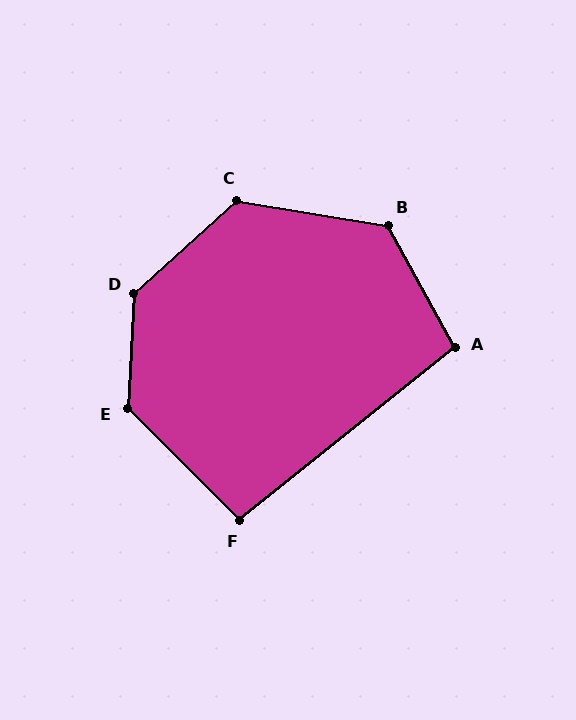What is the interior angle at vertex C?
Approximately 128 degrees (obtuse).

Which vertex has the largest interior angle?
D, at approximately 136 degrees.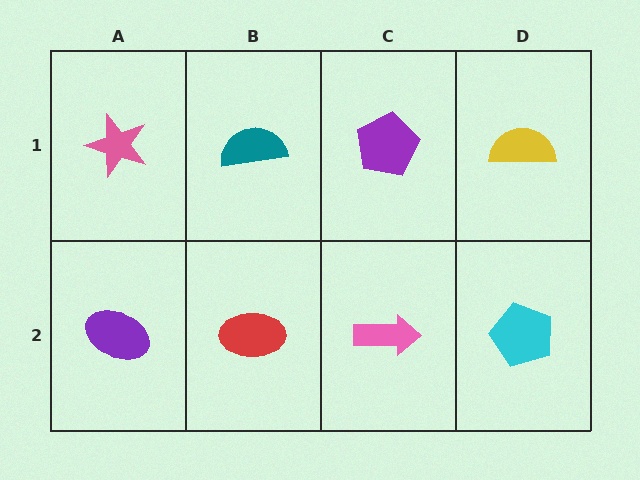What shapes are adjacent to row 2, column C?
A purple pentagon (row 1, column C), a red ellipse (row 2, column B), a cyan pentagon (row 2, column D).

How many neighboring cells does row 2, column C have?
3.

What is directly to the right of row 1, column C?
A yellow semicircle.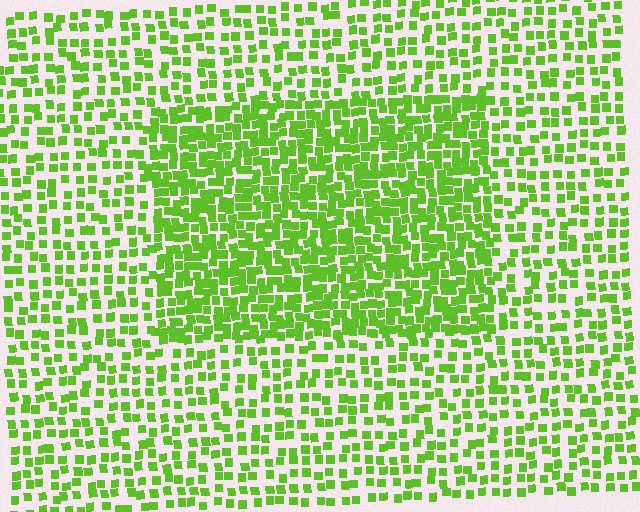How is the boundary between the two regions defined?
The boundary is defined by a change in element density (approximately 1.9x ratio). All elements are the same color, size, and shape.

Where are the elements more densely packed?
The elements are more densely packed inside the rectangle boundary.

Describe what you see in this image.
The image contains small lime elements arranged at two different densities. A rectangle-shaped region is visible where the elements are more densely packed than the surrounding area.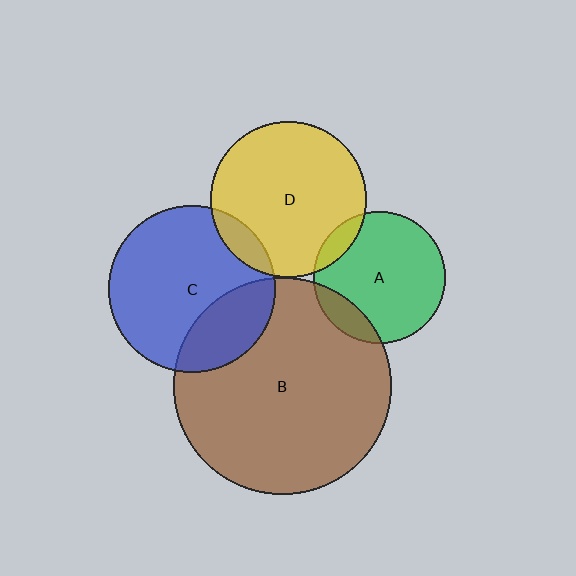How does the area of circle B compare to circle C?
Approximately 1.7 times.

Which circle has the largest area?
Circle B (brown).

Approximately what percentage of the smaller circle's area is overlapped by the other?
Approximately 10%.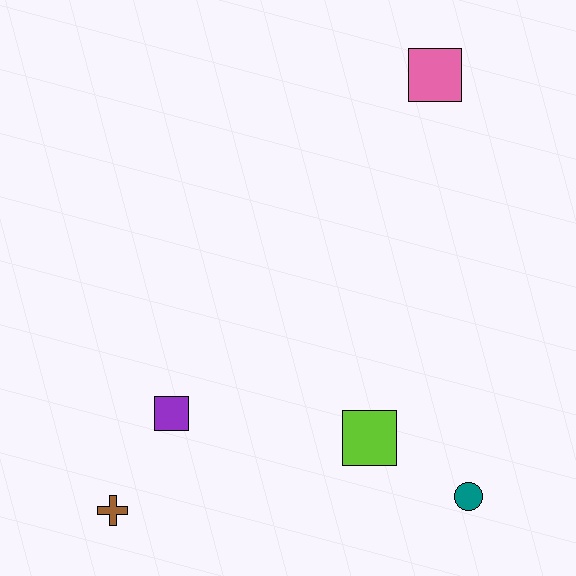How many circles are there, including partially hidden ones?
There is 1 circle.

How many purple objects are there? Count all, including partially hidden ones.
There is 1 purple object.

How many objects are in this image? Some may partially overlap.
There are 5 objects.